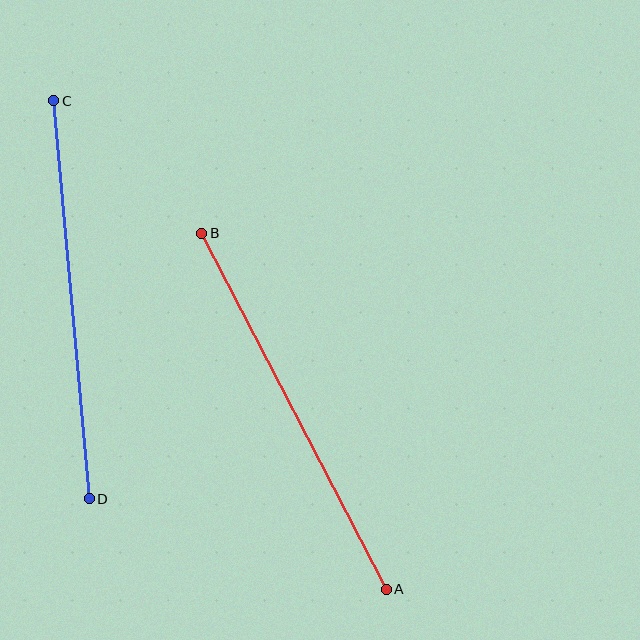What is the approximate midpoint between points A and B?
The midpoint is at approximately (294, 411) pixels.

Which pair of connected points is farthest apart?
Points A and B are farthest apart.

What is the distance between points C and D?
The distance is approximately 400 pixels.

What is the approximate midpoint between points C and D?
The midpoint is at approximately (71, 300) pixels.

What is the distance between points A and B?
The distance is approximately 401 pixels.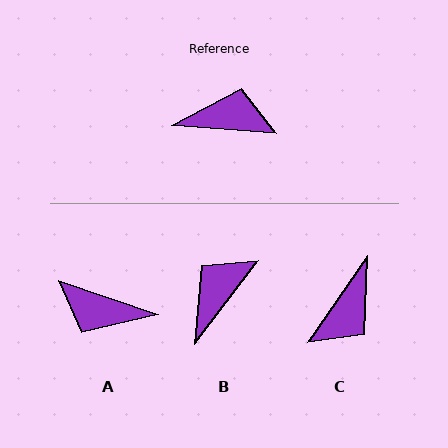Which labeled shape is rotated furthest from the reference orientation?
A, about 165 degrees away.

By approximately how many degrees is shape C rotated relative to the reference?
Approximately 120 degrees clockwise.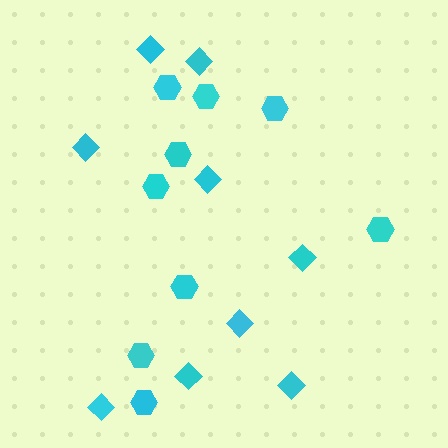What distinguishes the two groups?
There are 2 groups: one group of diamonds (9) and one group of hexagons (9).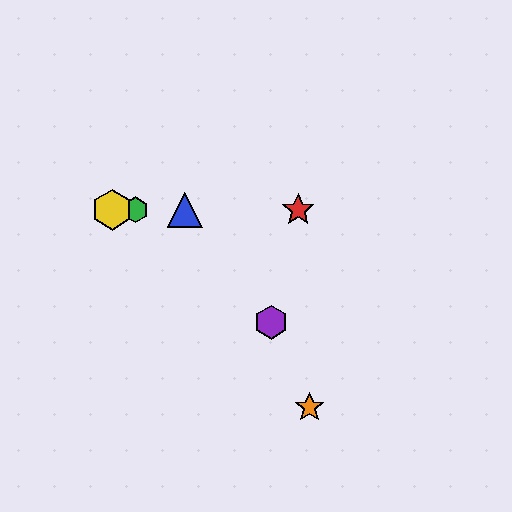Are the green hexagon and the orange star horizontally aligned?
No, the green hexagon is at y≈210 and the orange star is at y≈407.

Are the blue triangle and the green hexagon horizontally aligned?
Yes, both are at y≈210.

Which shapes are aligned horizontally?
The red star, the blue triangle, the green hexagon, the yellow hexagon are aligned horizontally.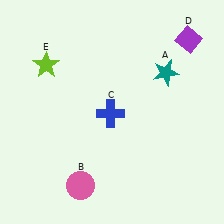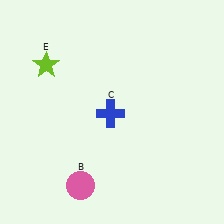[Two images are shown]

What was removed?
The purple diamond (D), the teal star (A) were removed in Image 2.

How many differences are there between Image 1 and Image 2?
There are 2 differences between the two images.